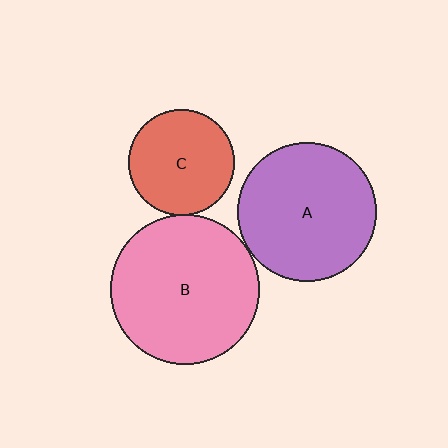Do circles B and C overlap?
Yes.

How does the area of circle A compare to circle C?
Approximately 1.7 times.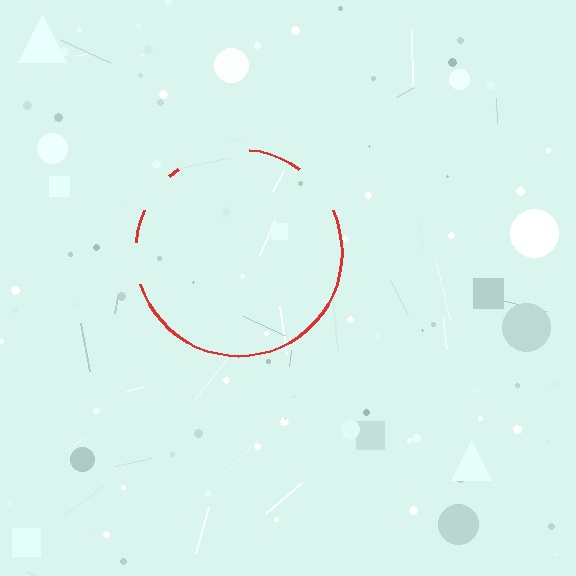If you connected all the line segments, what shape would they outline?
They would outline a circle.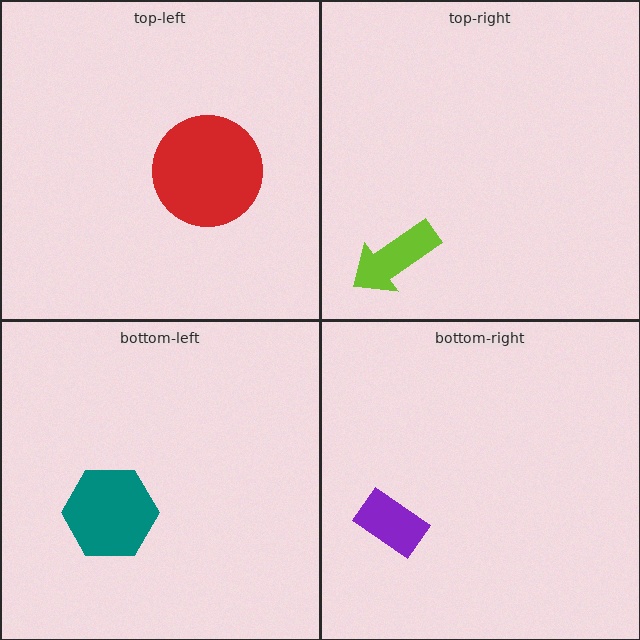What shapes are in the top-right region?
The lime arrow.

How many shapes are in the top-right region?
1.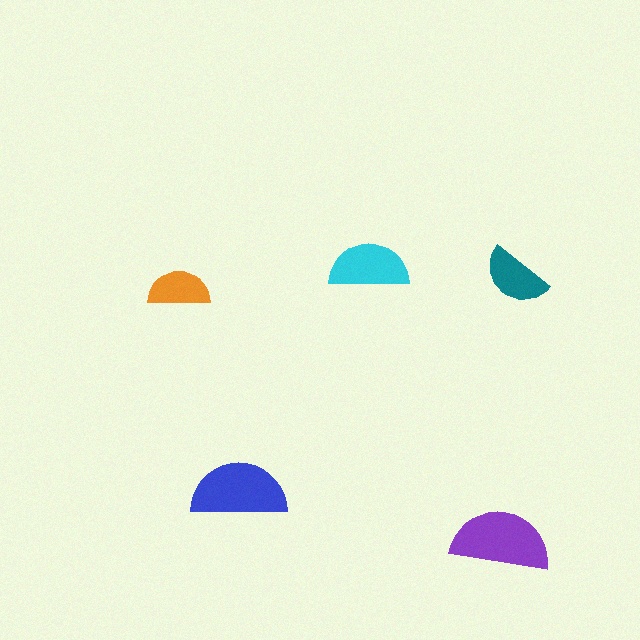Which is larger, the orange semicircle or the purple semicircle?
The purple one.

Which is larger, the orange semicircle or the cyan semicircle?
The cyan one.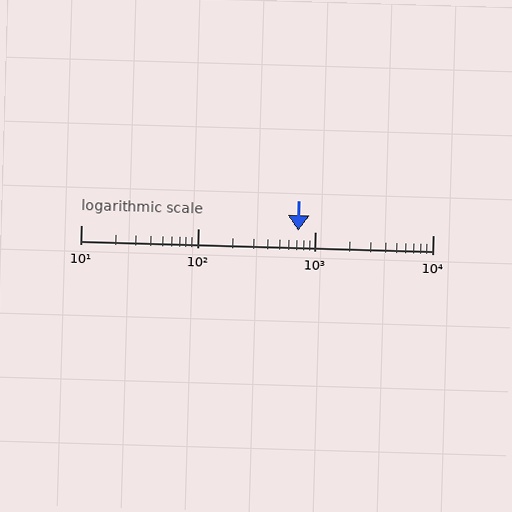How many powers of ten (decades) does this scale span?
The scale spans 3 decades, from 10 to 10000.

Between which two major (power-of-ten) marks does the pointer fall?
The pointer is between 100 and 1000.